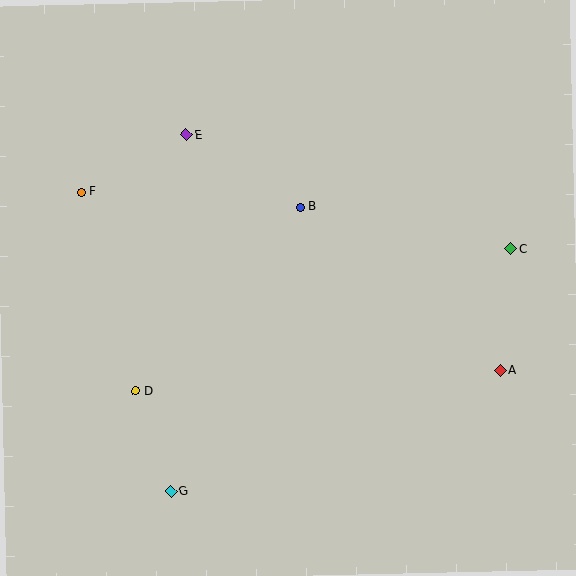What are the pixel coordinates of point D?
Point D is at (136, 391).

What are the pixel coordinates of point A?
Point A is at (500, 371).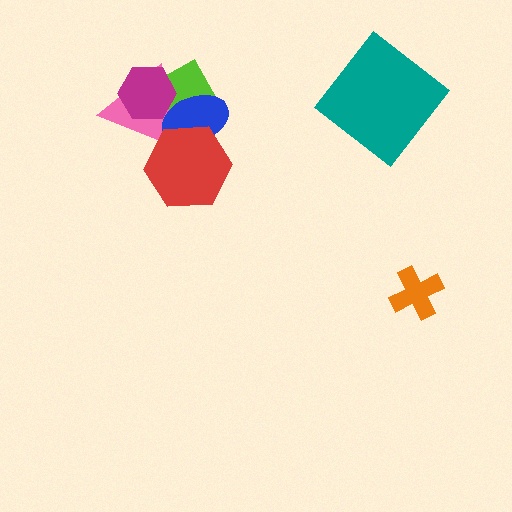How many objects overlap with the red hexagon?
2 objects overlap with the red hexagon.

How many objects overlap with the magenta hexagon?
3 objects overlap with the magenta hexagon.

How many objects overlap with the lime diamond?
3 objects overlap with the lime diamond.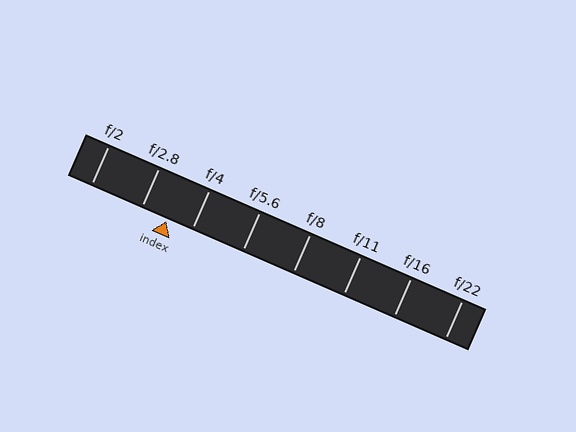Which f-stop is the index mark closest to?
The index mark is closest to f/4.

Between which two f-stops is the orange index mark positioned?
The index mark is between f/2.8 and f/4.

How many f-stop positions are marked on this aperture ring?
There are 8 f-stop positions marked.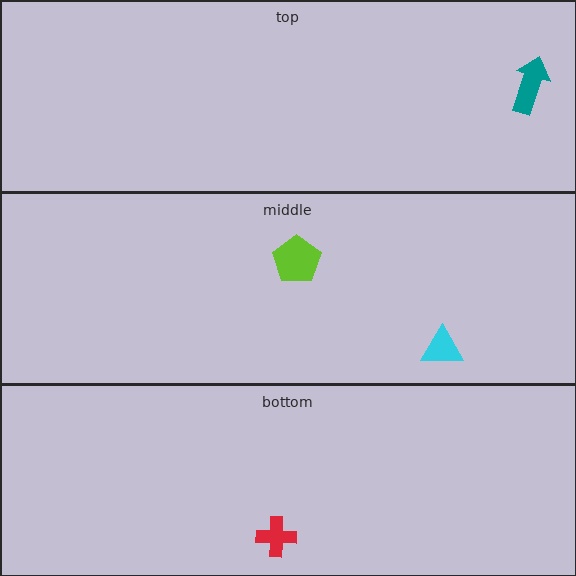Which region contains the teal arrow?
The top region.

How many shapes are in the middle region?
2.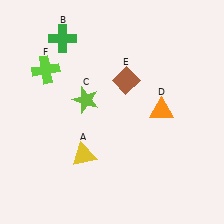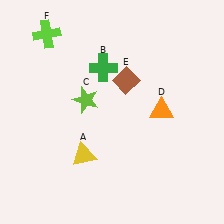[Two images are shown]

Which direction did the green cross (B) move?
The green cross (B) moved right.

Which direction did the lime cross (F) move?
The lime cross (F) moved up.